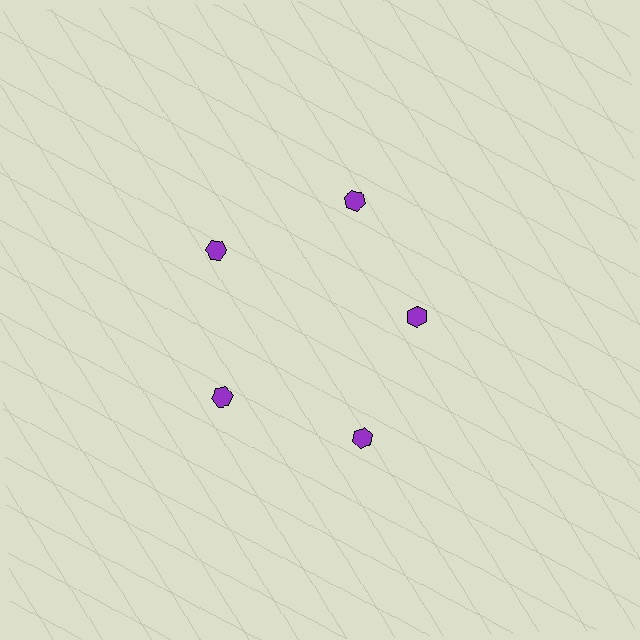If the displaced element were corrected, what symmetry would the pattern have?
It would have 5-fold rotational symmetry — the pattern would map onto itself every 72 degrees.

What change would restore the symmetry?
The symmetry would be restored by moving it outward, back onto the ring so that all 5 hexagons sit at equal angles and equal distance from the center.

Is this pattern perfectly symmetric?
No. The 5 purple hexagons are arranged in a ring, but one element near the 3 o'clock position is pulled inward toward the center, breaking the 5-fold rotational symmetry.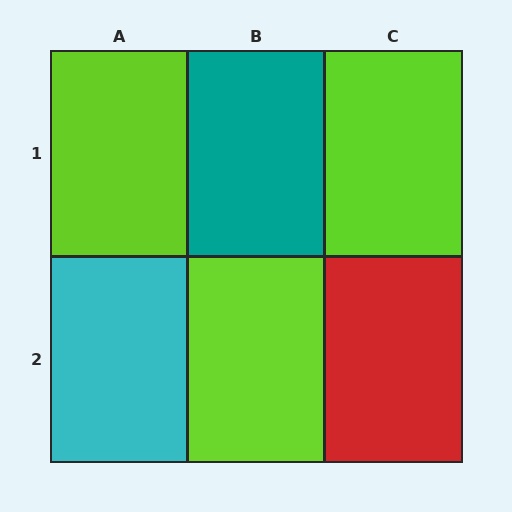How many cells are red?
1 cell is red.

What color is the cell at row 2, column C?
Red.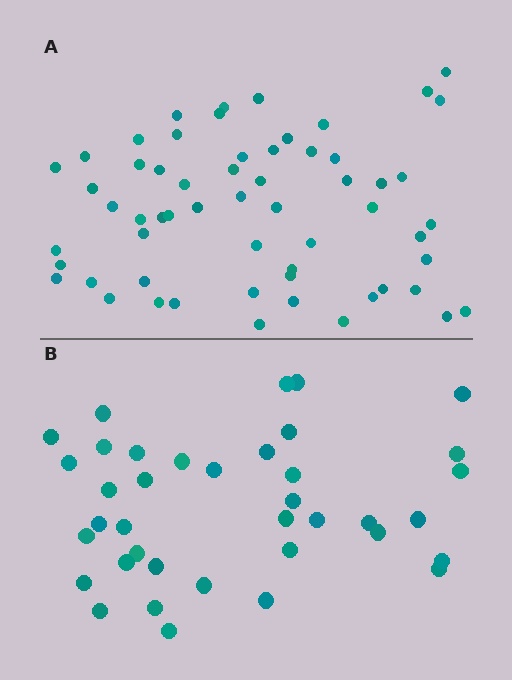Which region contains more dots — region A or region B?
Region A (the top region) has more dots.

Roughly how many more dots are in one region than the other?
Region A has approximately 20 more dots than region B.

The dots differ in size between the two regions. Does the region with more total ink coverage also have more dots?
No. Region B has more total ink coverage because its dots are larger, but region A actually contains more individual dots. Total area can be misleading — the number of items is what matters here.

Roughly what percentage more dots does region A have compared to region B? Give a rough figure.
About 55% more.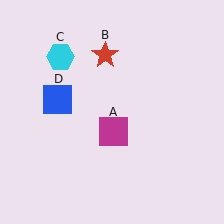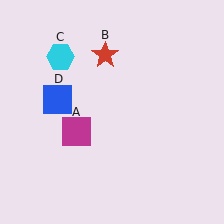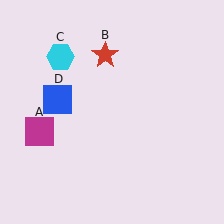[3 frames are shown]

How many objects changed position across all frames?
1 object changed position: magenta square (object A).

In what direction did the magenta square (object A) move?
The magenta square (object A) moved left.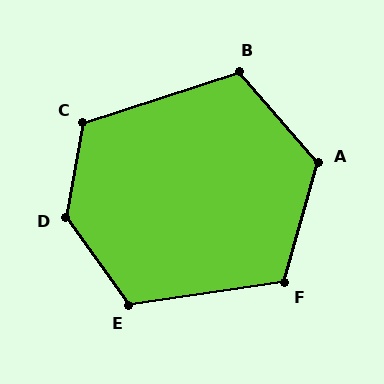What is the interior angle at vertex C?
Approximately 119 degrees (obtuse).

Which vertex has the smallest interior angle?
B, at approximately 113 degrees.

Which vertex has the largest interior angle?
D, at approximately 133 degrees.